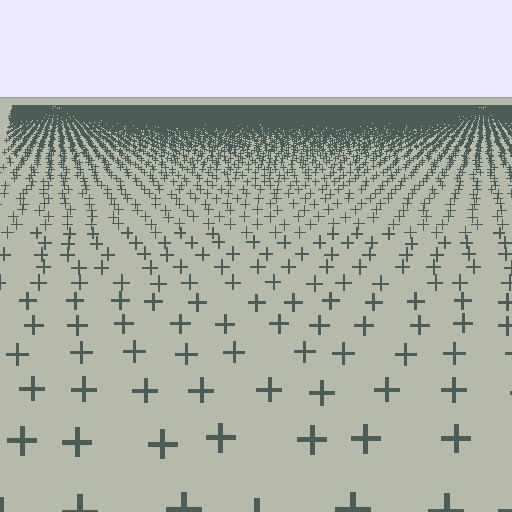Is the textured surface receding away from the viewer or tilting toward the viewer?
The surface is receding away from the viewer. Texture elements get smaller and denser toward the top.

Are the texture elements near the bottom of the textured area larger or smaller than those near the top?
Larger. Near the bottom, elements are closer to the viewer and appear at a bigger on-screen size.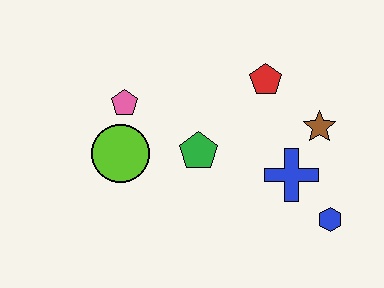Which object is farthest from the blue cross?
The pink pentagon is farthest from the blue cross.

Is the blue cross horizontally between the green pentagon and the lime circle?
No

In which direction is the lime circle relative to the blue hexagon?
The lime circle is to the left of the blue hexagon.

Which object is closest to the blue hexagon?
The blue cross is closest to the blue hexagon.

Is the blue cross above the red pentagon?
No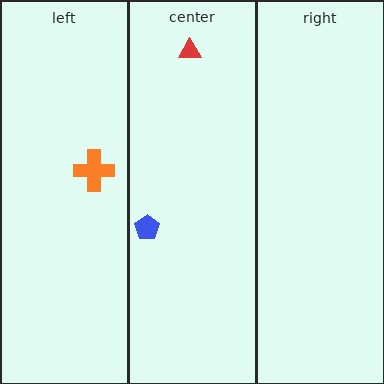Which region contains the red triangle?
The center region.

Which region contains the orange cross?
The left region.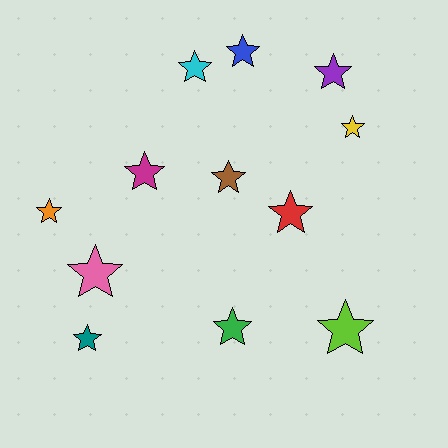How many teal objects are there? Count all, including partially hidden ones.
There is 1 teal object.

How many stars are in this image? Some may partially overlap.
There are 12 stars.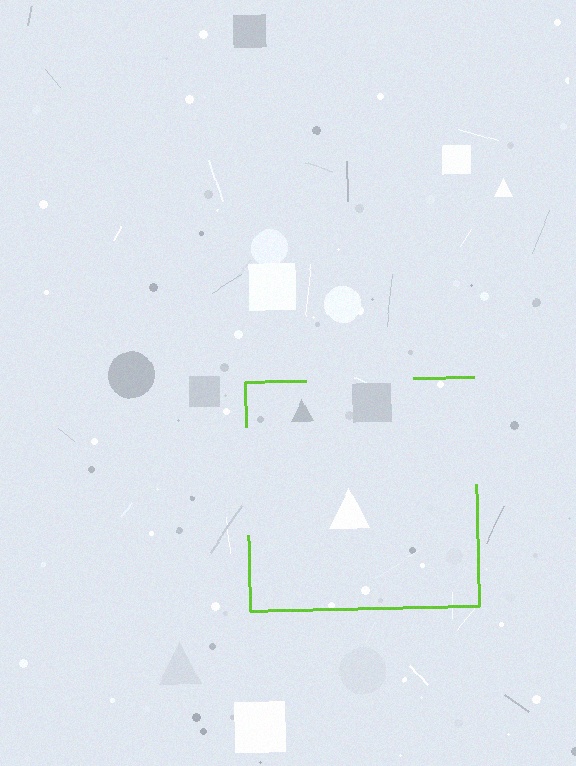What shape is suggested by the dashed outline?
The dashed outline suggests a square.